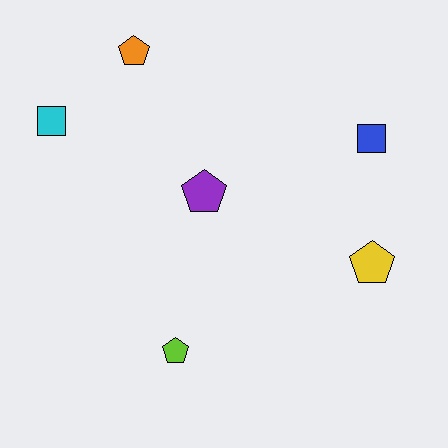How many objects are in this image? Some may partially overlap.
There are 6 objects.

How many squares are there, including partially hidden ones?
There are 2 squares.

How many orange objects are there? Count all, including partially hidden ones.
There is 1 orange object.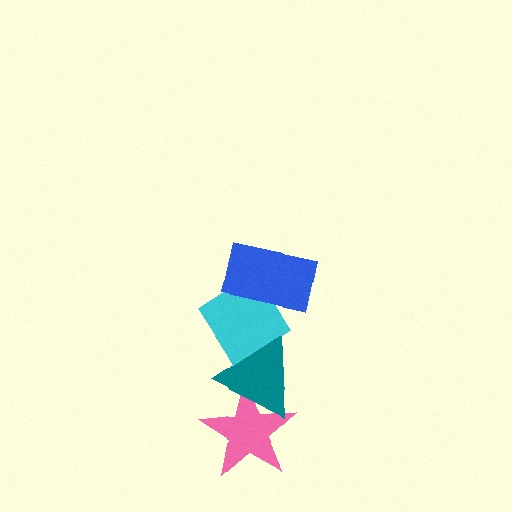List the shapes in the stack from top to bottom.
From top to bottom: the blue rectangle, the cyan diamond, the teal triangle, the pink star.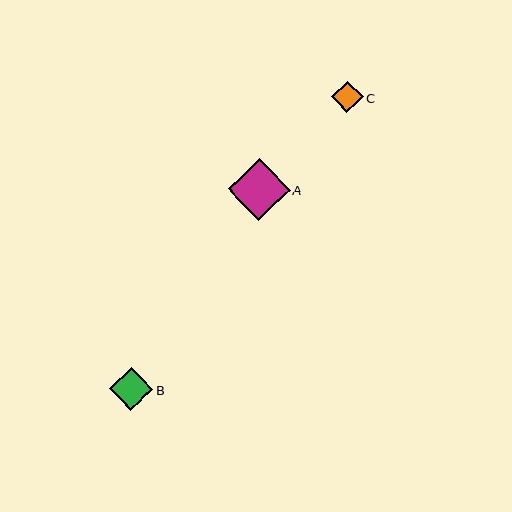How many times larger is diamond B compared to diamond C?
Diamond B is approximately 1.4 times the size of diamond C.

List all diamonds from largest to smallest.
From largest to smallest: A, B, C.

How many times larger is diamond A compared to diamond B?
Diamond A is approximately 1.4 times the size of diamond B.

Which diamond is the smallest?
Diamond C is the smallest with a size of approximately 31 pixels.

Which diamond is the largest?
Diamond A is the largest with a size of approximately 62 pixels.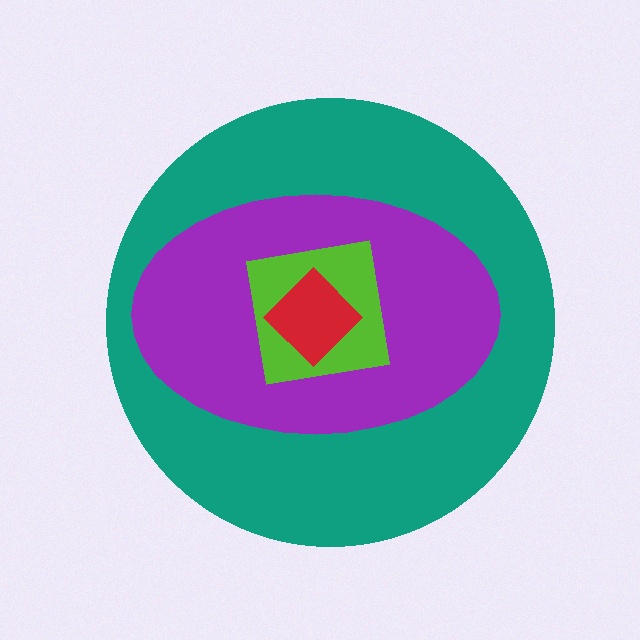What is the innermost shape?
The red diamond.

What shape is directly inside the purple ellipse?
The lime square.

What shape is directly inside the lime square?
The red diamond.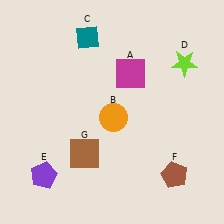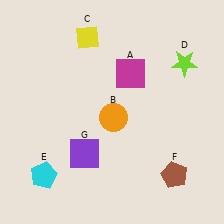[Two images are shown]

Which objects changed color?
C changed from teal to yellow. E changed from purple to cyan. G changed from brown to purple.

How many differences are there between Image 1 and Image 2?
There are 3 differences between the two images.